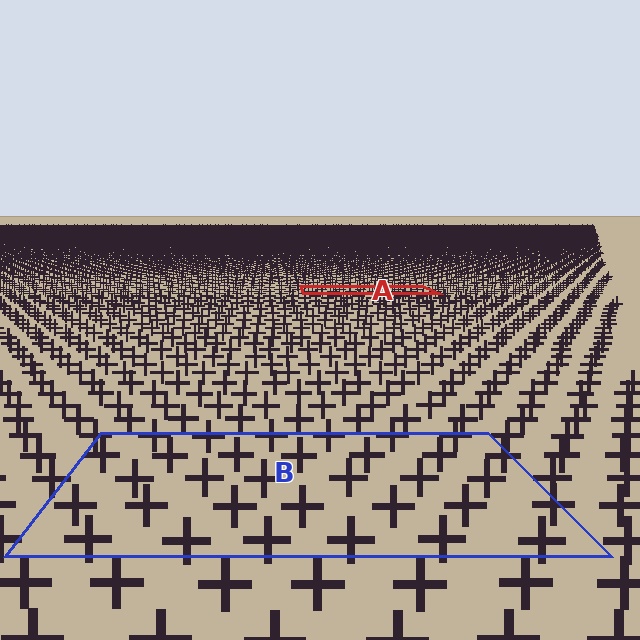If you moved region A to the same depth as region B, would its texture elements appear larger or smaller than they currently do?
They would appear larger. At a closer depth, the same texture elements are projected at a bigger on-screen size.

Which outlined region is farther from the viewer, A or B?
Region A is farther from the viewer — the texture elements inside it appear smaller and more densely packed.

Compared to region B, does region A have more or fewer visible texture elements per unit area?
Region A has more texture elements per unit area — they are packed more densely because it is farther away.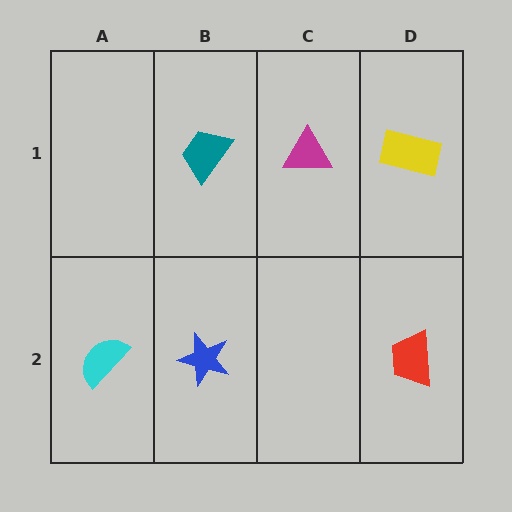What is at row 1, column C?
A magenta triangle.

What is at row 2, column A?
A cyan semicircle.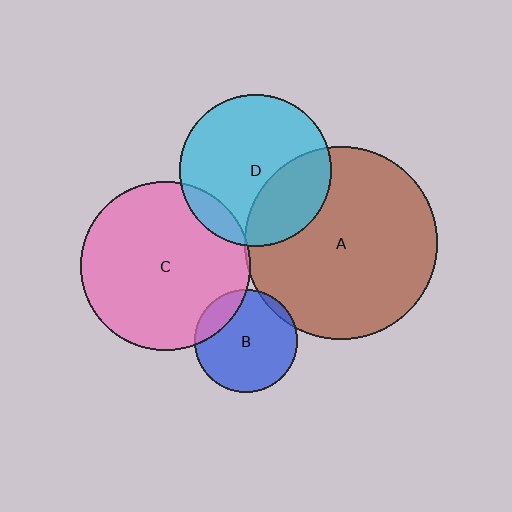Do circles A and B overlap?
Yes.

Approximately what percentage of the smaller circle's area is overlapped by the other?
Approximately 5%.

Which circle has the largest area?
Circle A (brown).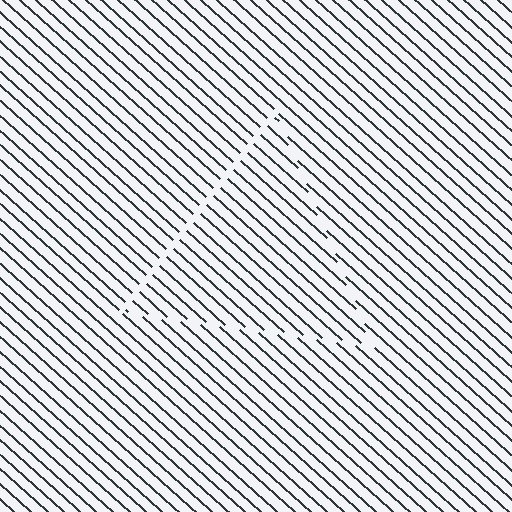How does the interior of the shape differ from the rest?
The interior of the shape contains the same grating, shifted by half a period — the contour is defined by the phase discontinuity where line-ends from the inner and outer gratings abut.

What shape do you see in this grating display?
An illusory triangle. The interior of the shape contains the same grating, shifted by half a period — the contour is defined by the phase discontinuity where line-ends from the inner and outer gratings abut.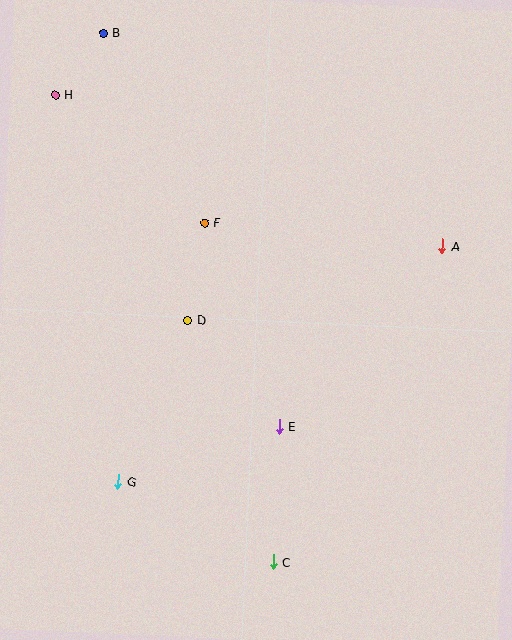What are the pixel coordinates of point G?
Point G is at (118, 481).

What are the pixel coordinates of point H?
Point H is at (55, 95).